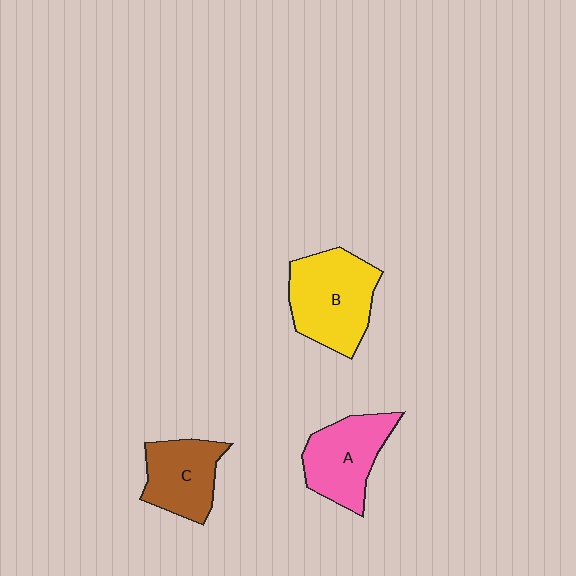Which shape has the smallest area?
Shape C (brown).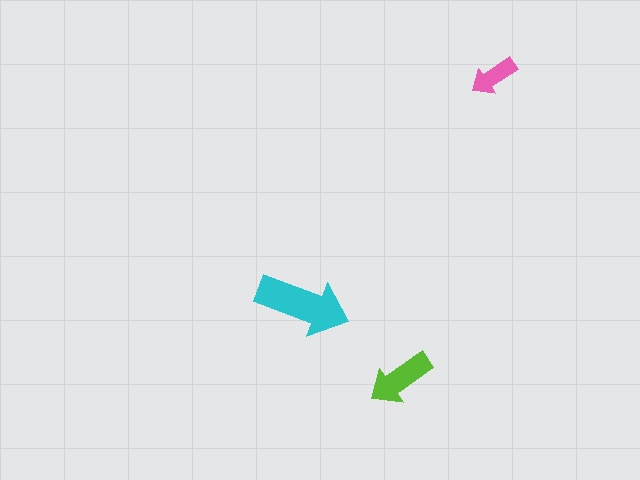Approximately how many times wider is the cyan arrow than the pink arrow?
About 2 times wider.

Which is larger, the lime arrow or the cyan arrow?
The cyan one.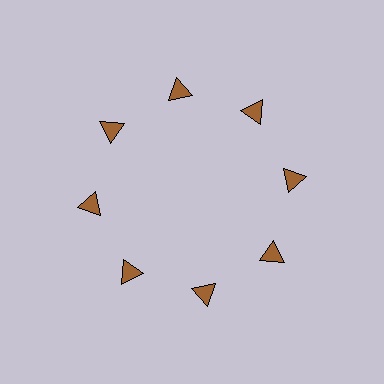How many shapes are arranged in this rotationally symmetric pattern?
There are 8 shapes, arranged in 8 groups of 1.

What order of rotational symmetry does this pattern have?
This pattern has 8-fold rotational symmetry.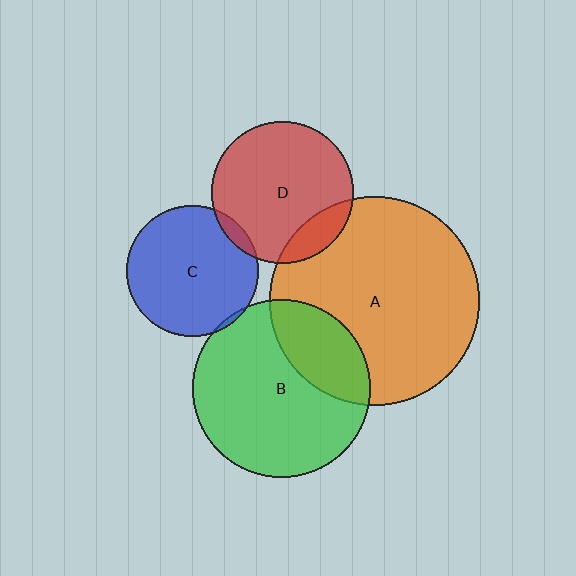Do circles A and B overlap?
Yes.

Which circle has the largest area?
Circle A (orange).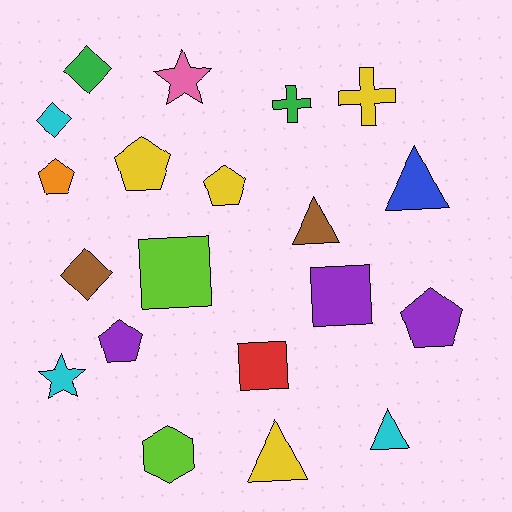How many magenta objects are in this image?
There are no magenta objects.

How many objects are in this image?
There are 20 objects.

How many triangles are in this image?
There are 4 triangles.